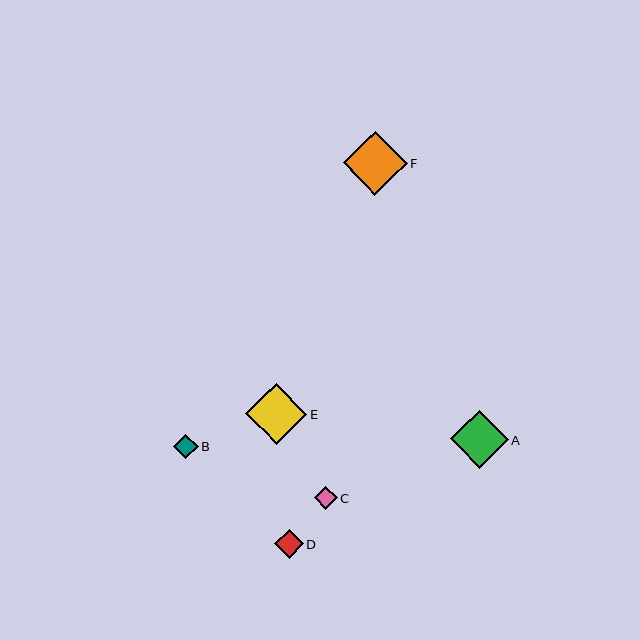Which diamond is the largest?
Diamond F is the largest with a size of approximately 64 pixels.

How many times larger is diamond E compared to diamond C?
Diamond E is approximately 2.7 times the size of diamond C.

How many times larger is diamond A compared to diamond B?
Diamond A is approximately 2.4 times the size of diamond B.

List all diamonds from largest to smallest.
From largest to smallest: F, E, A, D, B, C.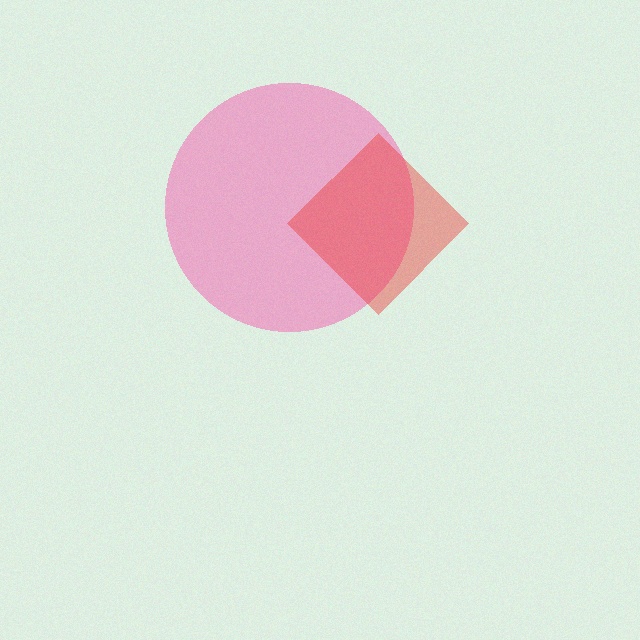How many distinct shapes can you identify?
There are 2 distinct shapes: a pink circle, a red diamond.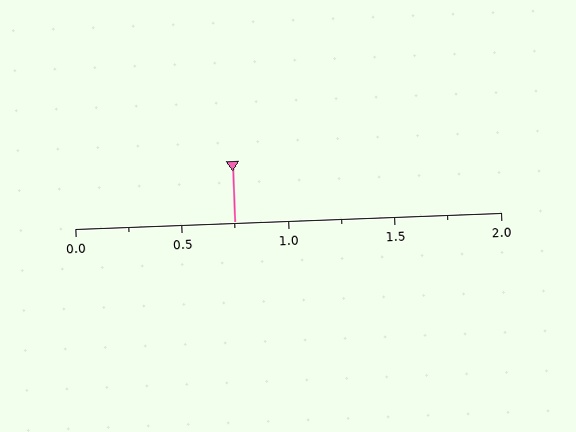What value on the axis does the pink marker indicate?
The marker indicates approximately 0.75.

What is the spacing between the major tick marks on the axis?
The major ticks are spaced 0.5 apart.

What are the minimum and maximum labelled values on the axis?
The axis runs from 0.0 to 2.0.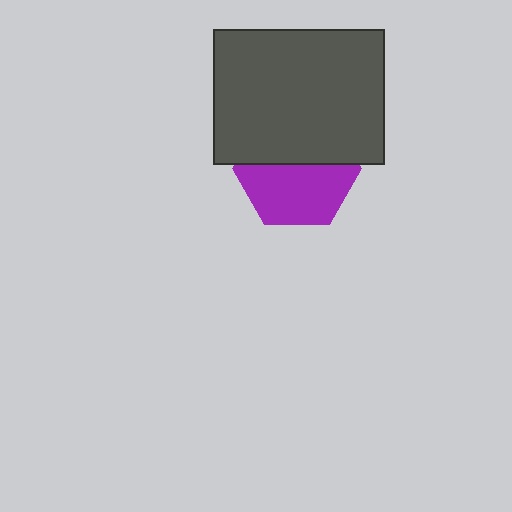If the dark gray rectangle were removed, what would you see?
You would see the complete purple hexagon.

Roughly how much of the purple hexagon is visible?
About half of it is visible (roughly 54%).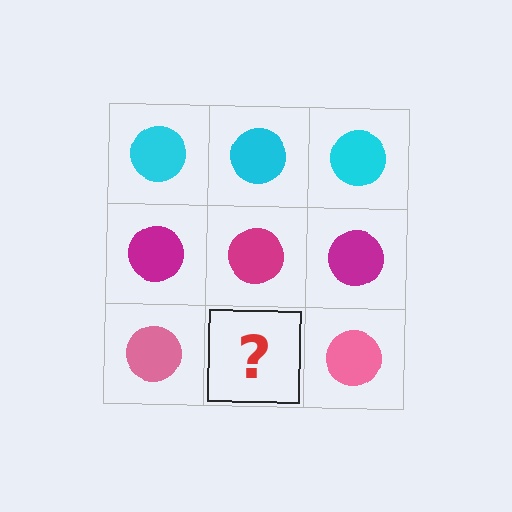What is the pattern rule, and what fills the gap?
The rule is that each row has a consistent color. The gap should be filled with a pink circle.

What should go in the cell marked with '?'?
The missing cell should contain a pink circle.